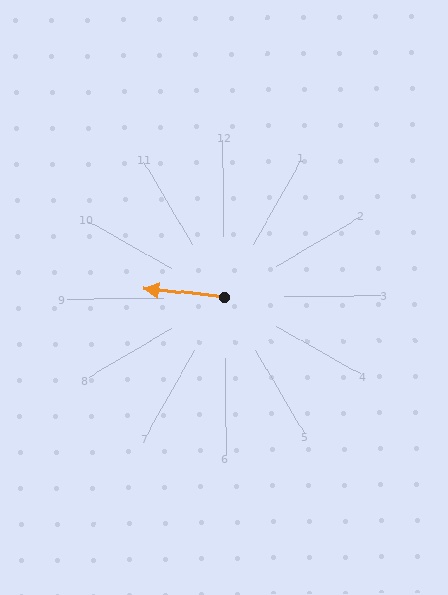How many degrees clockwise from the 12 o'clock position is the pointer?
Approximately 277 degrees.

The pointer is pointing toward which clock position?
Roughly 9 o'clock.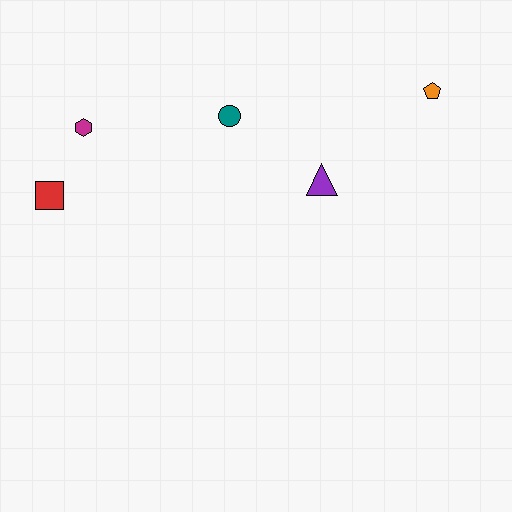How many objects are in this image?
There are 5 objects.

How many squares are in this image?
There is 1 square.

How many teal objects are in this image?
There is 1 teal object.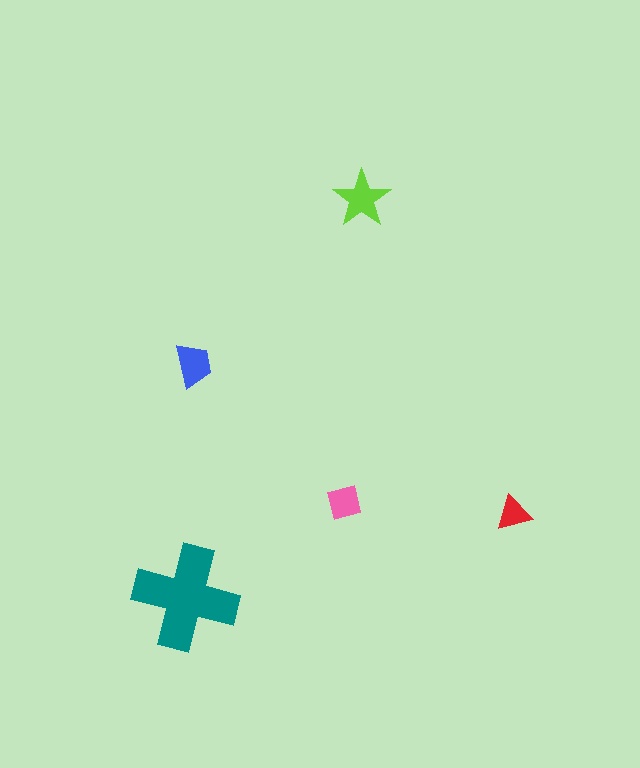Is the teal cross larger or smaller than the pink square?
Larger.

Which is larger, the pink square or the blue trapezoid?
The blue trapezoid.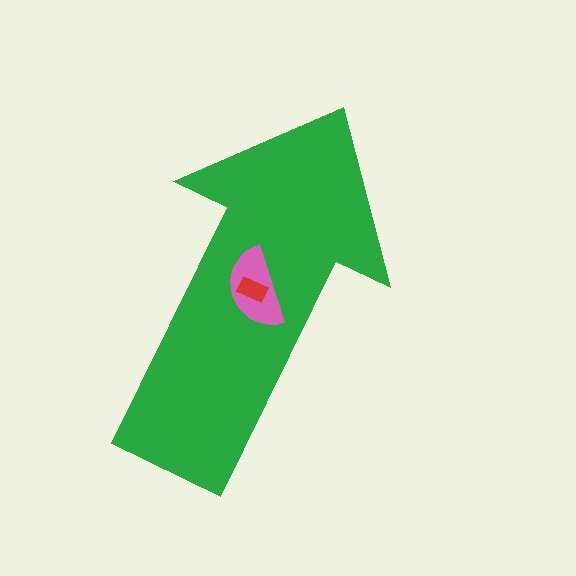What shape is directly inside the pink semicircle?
The red rectangle.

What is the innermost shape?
The red rectangle.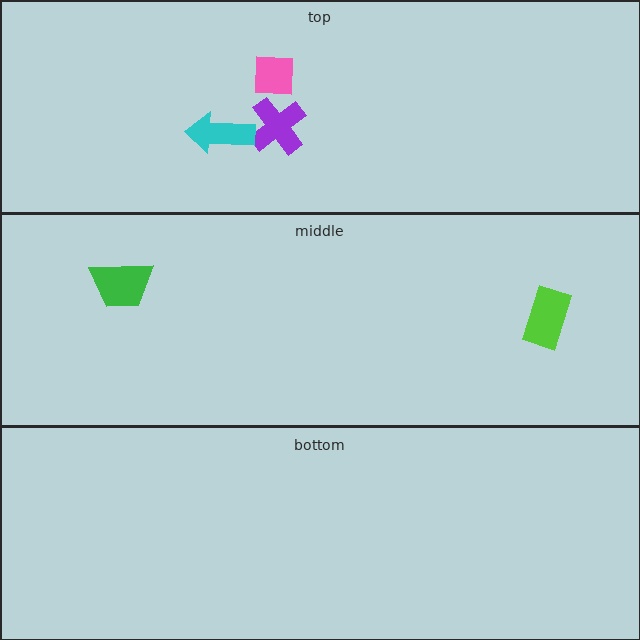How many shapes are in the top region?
3.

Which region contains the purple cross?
The top region.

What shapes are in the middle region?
The green trapezoid, the lime rectangle.